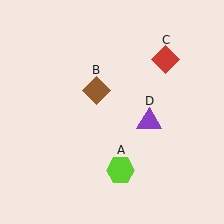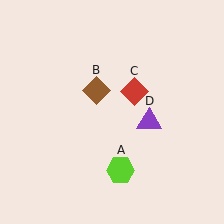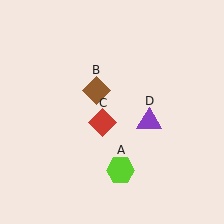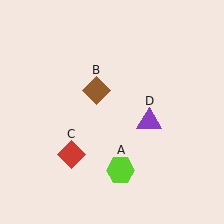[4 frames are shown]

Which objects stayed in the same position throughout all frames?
Lime hexagon (object A) and brown diamond (object B) and purple triangle (object D) remained stationary.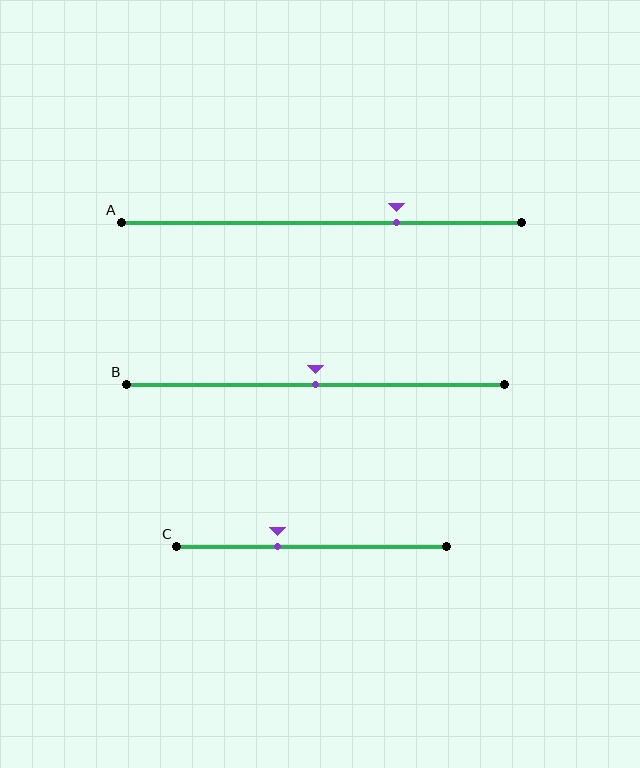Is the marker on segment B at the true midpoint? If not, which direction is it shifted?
Yes, the marker on segment B is at the true midpoint.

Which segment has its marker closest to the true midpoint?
Segment B has its marker closest to the true midpoint.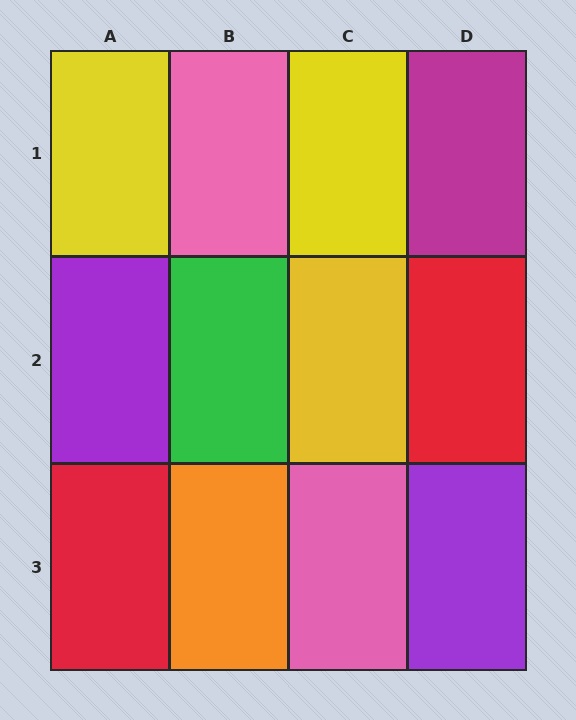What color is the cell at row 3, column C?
Pink.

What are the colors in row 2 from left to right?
Purple, green, yellow, red.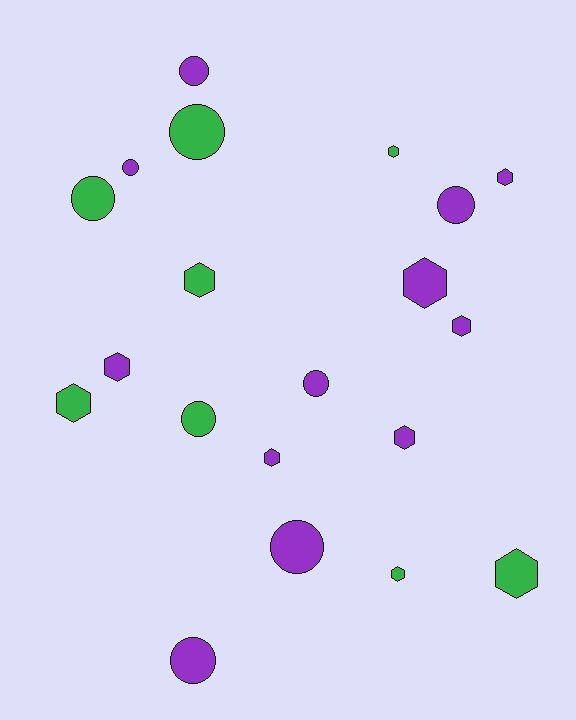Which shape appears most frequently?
Hexagon, with 11 objects.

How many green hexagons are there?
There are 5 green hexagons.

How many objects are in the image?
There are 20 objects.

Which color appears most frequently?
Purple, with 12 objects.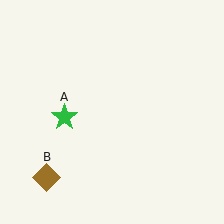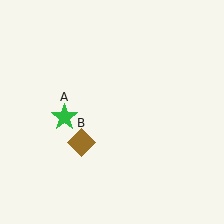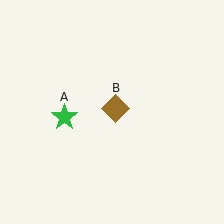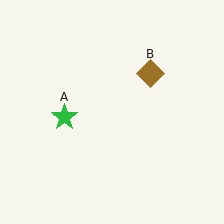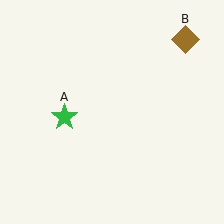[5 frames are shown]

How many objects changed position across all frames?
1 object changed position: brown diamond (object B).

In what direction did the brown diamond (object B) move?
The brown diamond (object B) moved up and to the right.